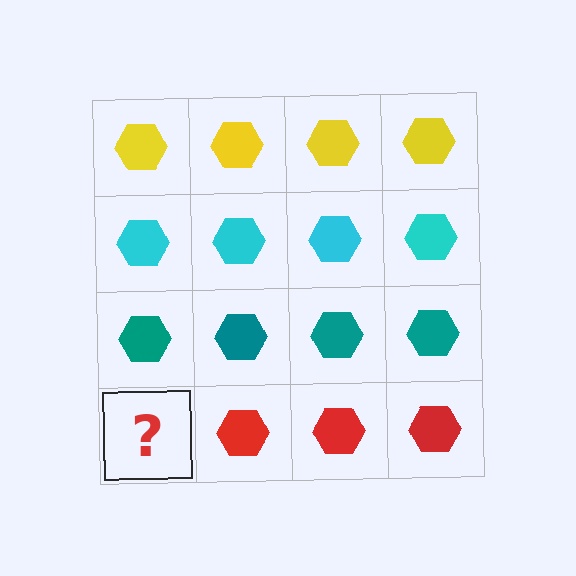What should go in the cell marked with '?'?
The missing cell should contain a red hexagon.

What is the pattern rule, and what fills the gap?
The rule is that each row has a consistent color. The gap should be filled with a red hexagon.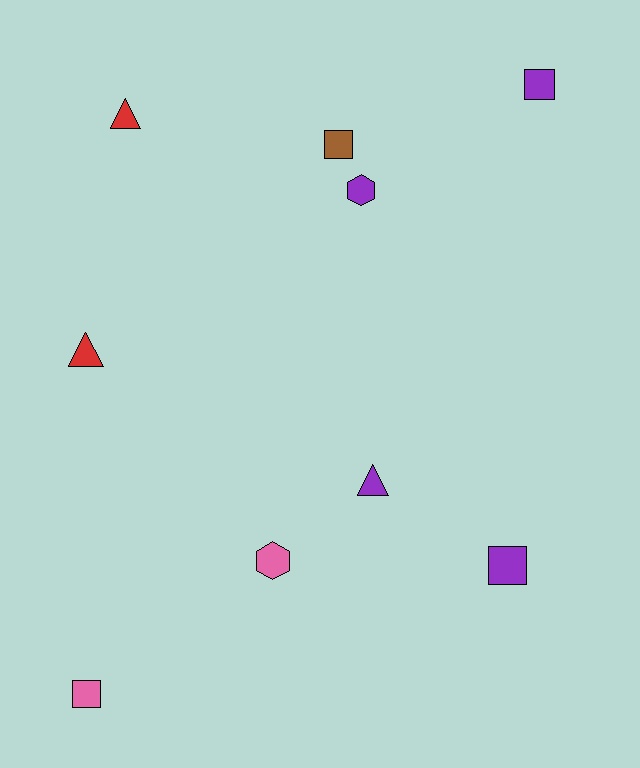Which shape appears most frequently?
Square, with 4 objects.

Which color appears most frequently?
Purple, with 4 objects.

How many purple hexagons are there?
There is 1 purple hexagon.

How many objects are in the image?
There are 9 objects.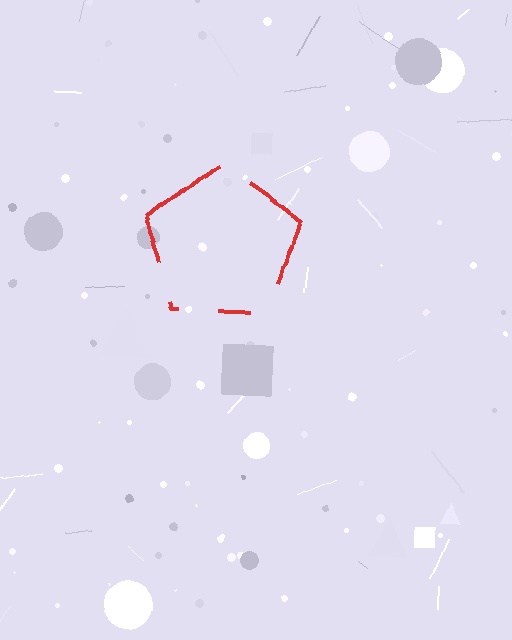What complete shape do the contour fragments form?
The contour fragments form a pentagon.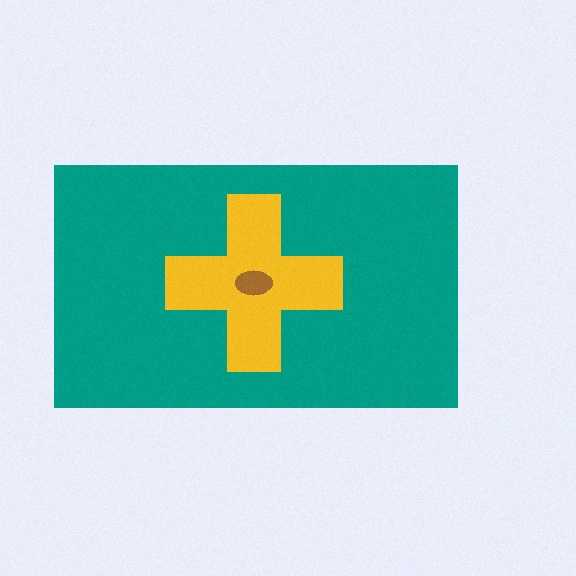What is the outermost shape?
The teal rectangle.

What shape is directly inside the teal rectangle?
The yellow cross.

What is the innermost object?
The brown ellipse.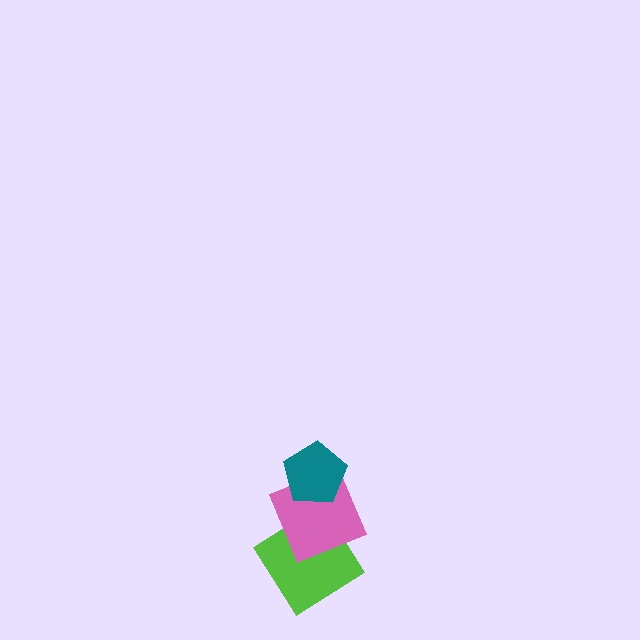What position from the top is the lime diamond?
The lime diamond is 3rd from the top.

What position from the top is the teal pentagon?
The teal pentagon is 1st from the top.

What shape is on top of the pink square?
The teal pentagon is on top of the pink square.